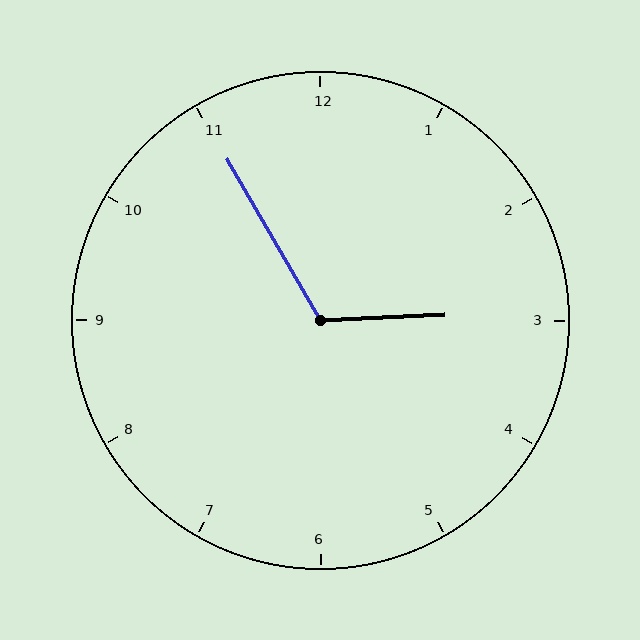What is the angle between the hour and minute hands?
Approximately 118 degrees.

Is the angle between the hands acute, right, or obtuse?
It is obtuse.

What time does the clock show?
2:55.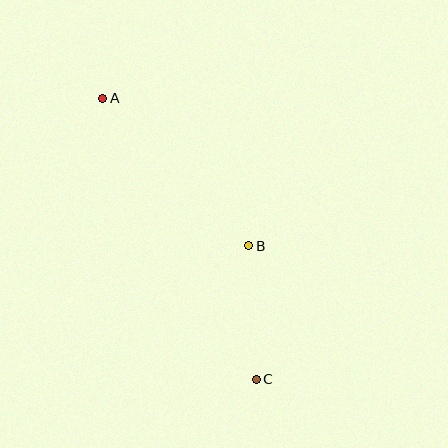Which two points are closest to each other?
Points B and C are closest to each other.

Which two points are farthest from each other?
Points A and C are farthest from each other.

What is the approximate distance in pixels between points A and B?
The distance between A and B is approximately 208 pixels.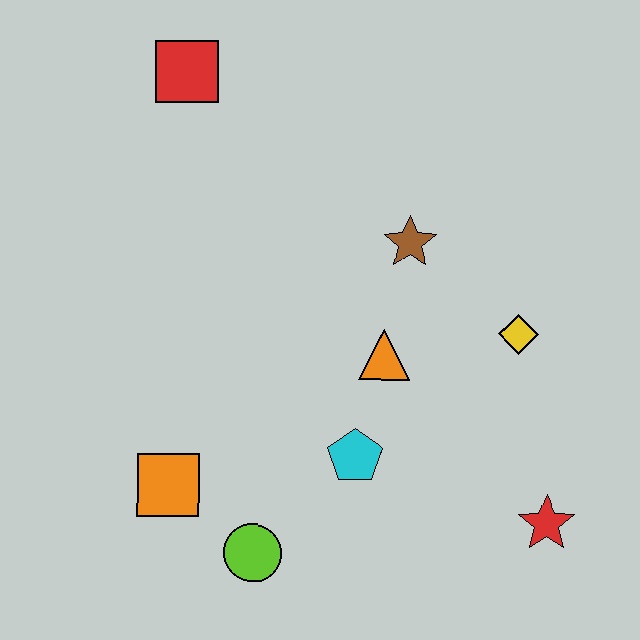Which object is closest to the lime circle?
The orange square is closest to the lime circle.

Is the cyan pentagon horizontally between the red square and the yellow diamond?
Yes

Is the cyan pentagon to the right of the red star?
No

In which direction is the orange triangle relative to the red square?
The orange triangle is below the red square.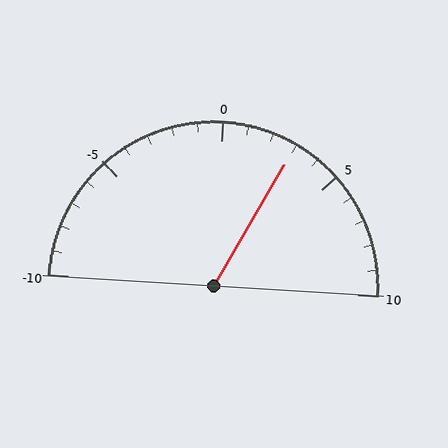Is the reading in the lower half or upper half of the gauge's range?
The reading is in the upper half of the range (-10 to 10).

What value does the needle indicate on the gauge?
The needle indicates approximately 3.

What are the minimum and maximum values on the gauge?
The gauge ranges from -10 to 10.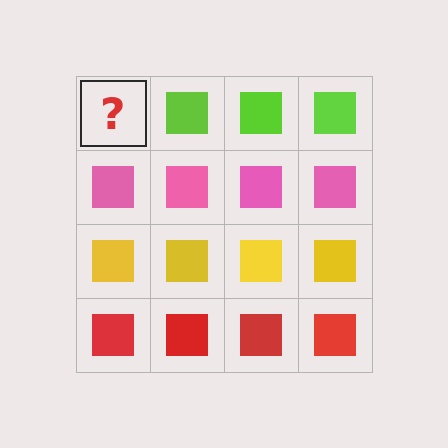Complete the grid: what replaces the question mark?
The question mark should be replaced with a lime square.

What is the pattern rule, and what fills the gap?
The rule is that each row has a consistent color. The gap should be filled with a lime square.